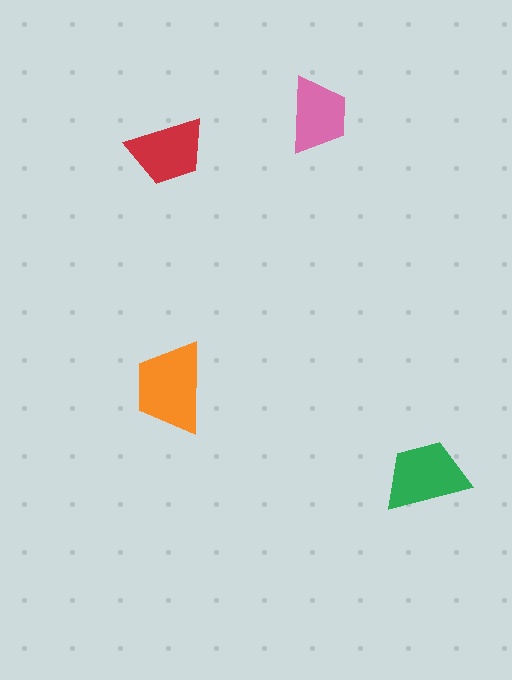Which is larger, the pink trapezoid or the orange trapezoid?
The orange one.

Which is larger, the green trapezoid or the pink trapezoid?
The green one.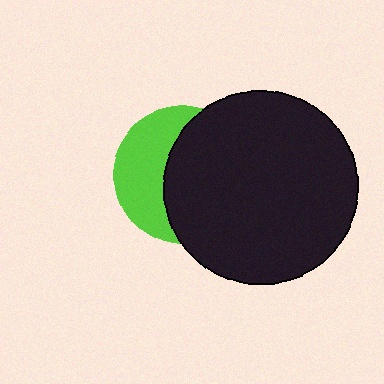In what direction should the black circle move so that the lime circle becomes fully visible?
The black circle should move right. That is the shortest direction to clear the overlap and leave the lime circle fully visible.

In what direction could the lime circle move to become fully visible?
The lime circle could move left. That would shift it out from behind the black circle entirely.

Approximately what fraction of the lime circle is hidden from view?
Roughly 59% of the lime circle is hidden behind the black circle.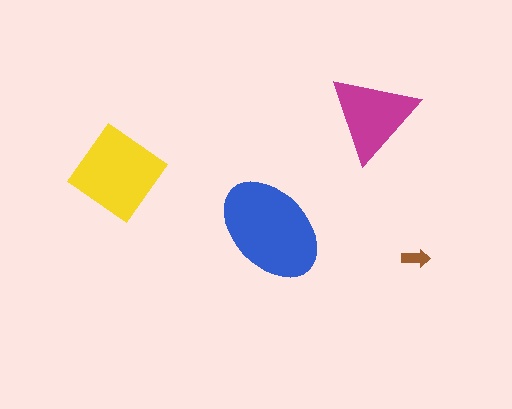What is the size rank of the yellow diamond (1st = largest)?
2nd.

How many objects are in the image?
There are 4 objects in the image.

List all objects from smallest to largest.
The brown arrow, the magenta triangle, the yellow diamond, the blue ellipse.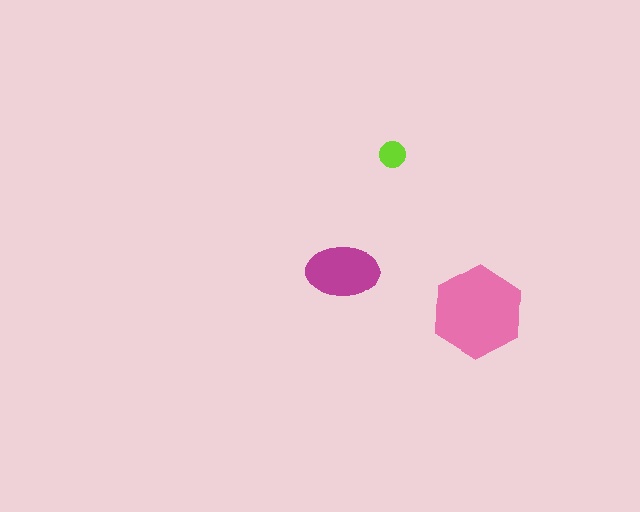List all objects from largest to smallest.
The pink hexagon, the magenta ellipse, the lime circle.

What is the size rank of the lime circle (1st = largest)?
3rd.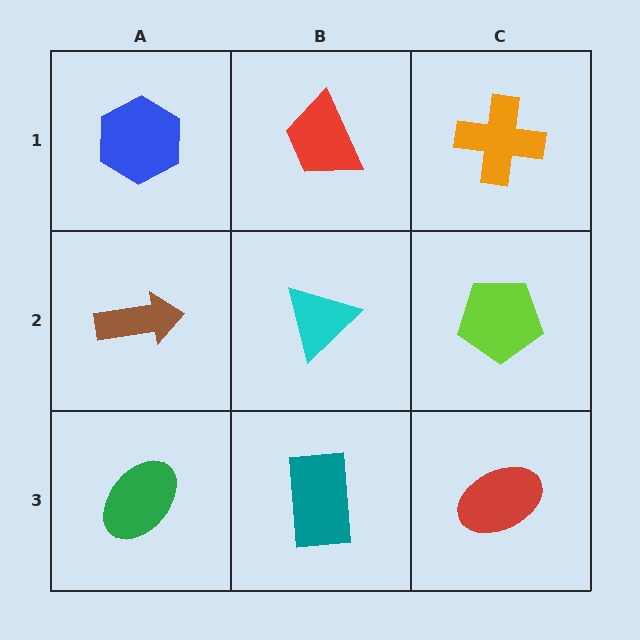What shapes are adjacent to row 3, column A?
A brown arrow (row 2, column A), a teal rectangle (row 3, column B).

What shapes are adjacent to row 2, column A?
A blue hexagon (row 1, column A), a green ellipse (row 3, column A), a cyan triangle (row 2, column B).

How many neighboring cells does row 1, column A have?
2.